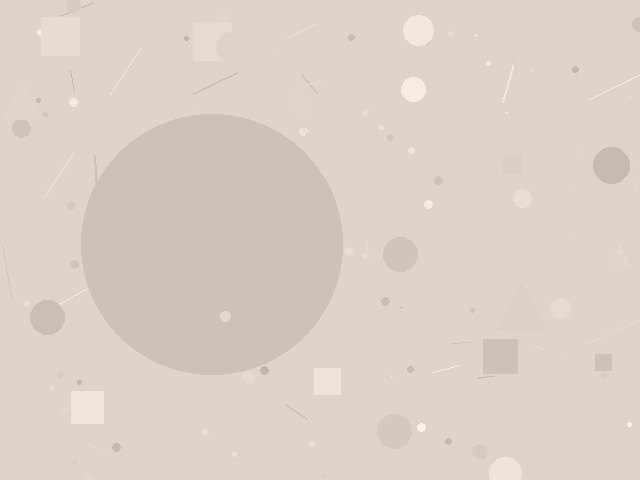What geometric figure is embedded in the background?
A circle is embedded in the background.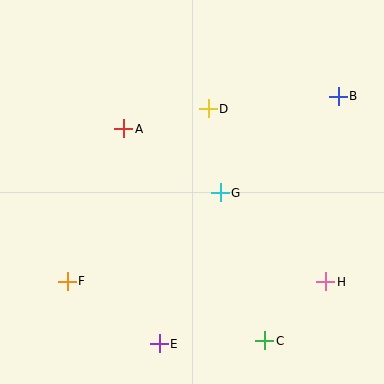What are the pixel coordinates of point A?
Point A is at (124, 129).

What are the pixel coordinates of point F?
Point F is at (67, 281).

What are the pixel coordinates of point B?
Point B is at (338, 96).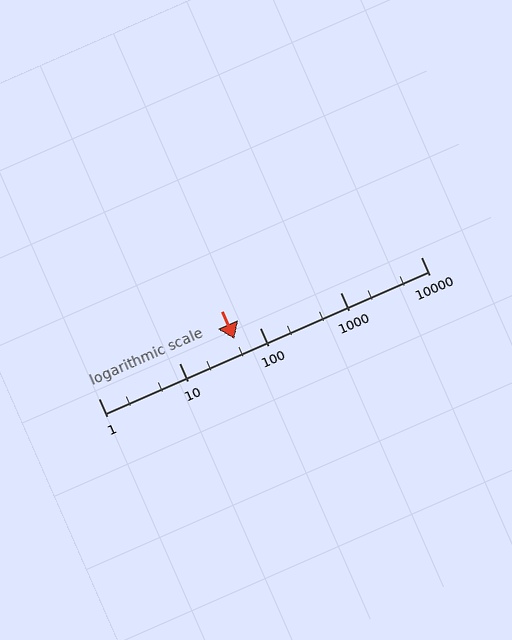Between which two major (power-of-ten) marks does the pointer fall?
The pointer is between 10 and 100.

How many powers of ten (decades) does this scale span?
The scale spans 4 decades, from 1 to 10000.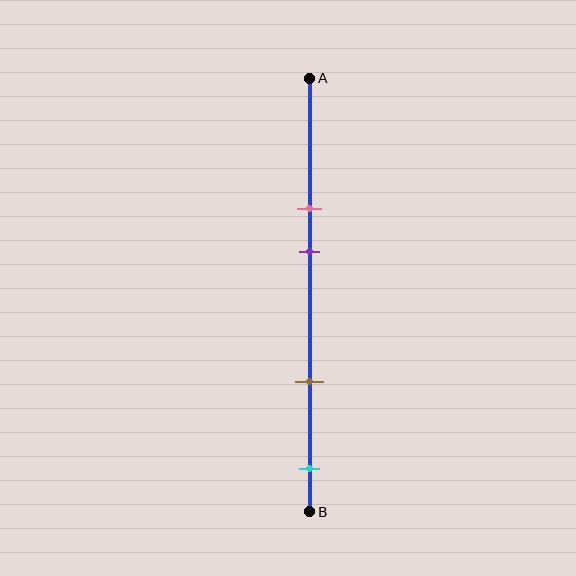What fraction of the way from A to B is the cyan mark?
The cyan mark is approximately 90% (0.9) of the way from A to B.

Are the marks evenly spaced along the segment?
No, the marks are not evenly spaced.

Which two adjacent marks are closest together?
The pink and purple marks are the closest adjacent pair.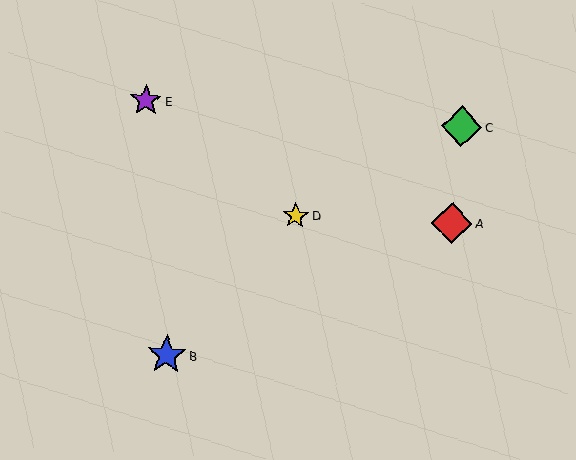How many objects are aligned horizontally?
2 objects (A, D) are aligned horizontally.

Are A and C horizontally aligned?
No, A is at y≈223 and C is at y≈127.